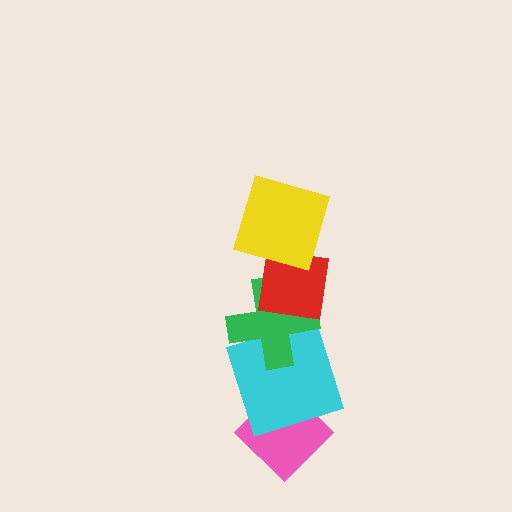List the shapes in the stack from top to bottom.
From top to bottom: the yellow square, the red square, the green cross, the cyan square, the pink diamond.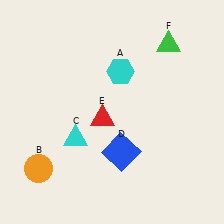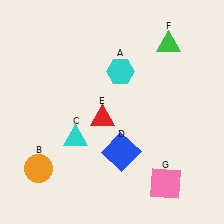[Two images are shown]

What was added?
A pink square (G) was added in Image 2.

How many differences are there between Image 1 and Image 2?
There is 1 difference between the two images.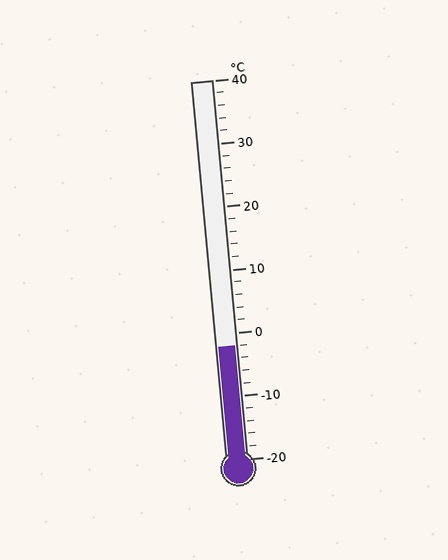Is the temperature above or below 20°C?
The temperature is below 20°C.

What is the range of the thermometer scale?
The thermometer scale ranges from -20°C to 40°C.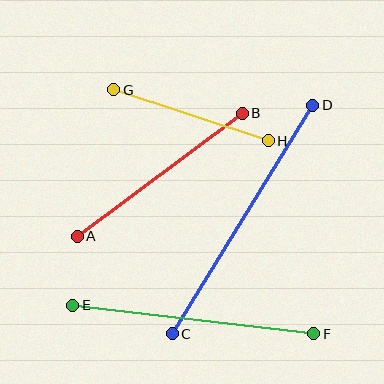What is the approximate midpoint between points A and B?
The midpoint is at approximately (160, 175) pixels.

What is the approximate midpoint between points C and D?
The midpoint is at approximately (243, 220) pixels.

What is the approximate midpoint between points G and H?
The midpoint is at approximately (191, 115) pixels.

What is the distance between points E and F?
The distance is approximately 242 pixels.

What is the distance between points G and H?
The distance is approximately 163 pixels.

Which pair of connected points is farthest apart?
Points C and D are farthest apart.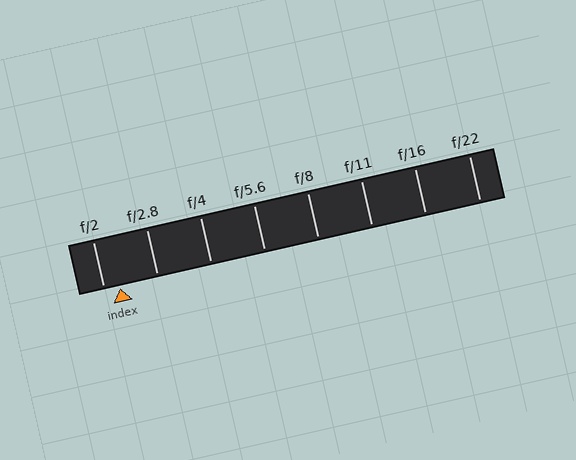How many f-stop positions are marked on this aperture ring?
There are 8 f-stop positions marked.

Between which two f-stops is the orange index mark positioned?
The index mark is between f/2 and f/2.8.